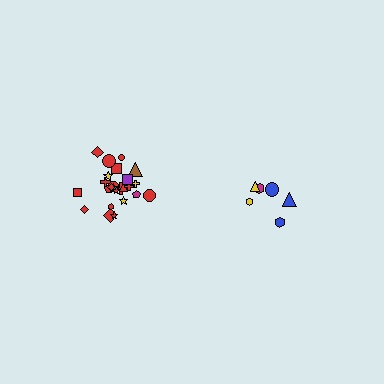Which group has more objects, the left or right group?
The left group.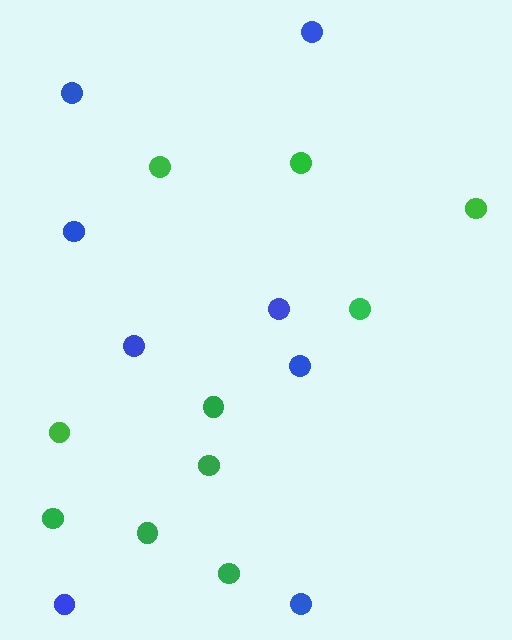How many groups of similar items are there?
There are 2 groups: one group of green circles (10) and one group of blue circles (8).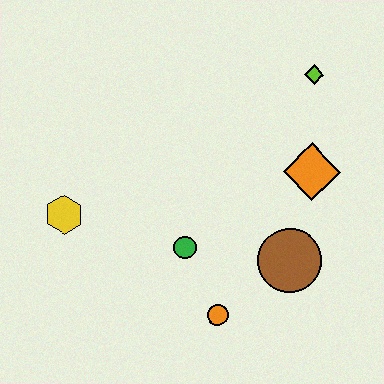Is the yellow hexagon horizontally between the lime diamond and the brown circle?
No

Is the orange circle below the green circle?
Yes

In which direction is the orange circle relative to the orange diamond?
The orange circle is below the orange diamond.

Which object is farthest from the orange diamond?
The yellow hexagon is farthest from the orange diamond.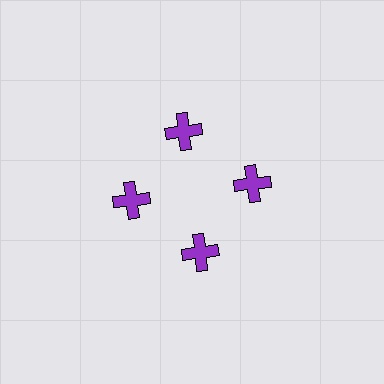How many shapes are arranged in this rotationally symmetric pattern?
There are 4 shapes, arranged in 4 groups of 1.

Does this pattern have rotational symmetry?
Yes, this pattern has 4-fold rotational symmetry. It looks the same after rotating 90 degrees around the center.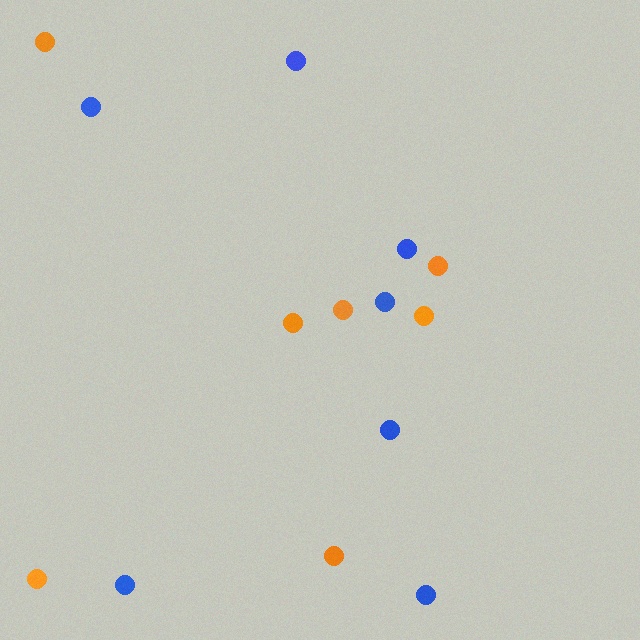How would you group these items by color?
There are 2 groups: one group of orange circles (7) and one group of blue circles (7).